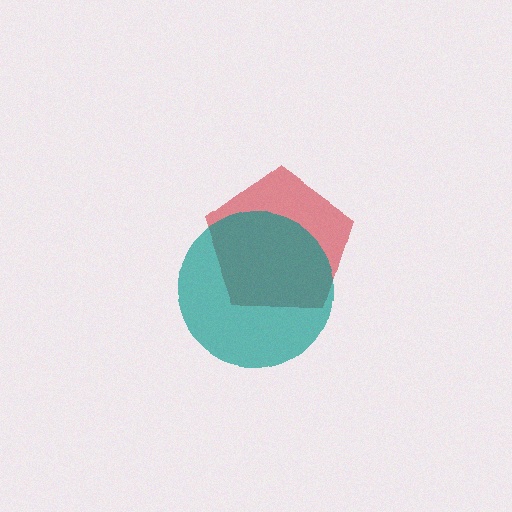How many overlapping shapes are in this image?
There are 2 overlapping shapes in the image.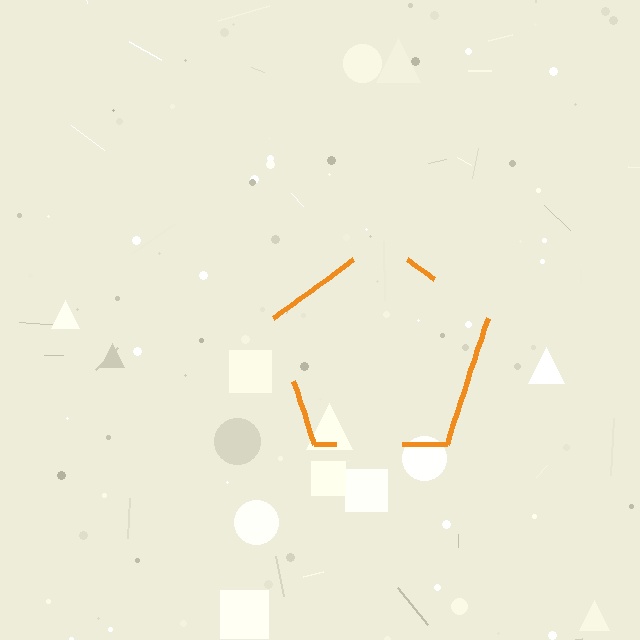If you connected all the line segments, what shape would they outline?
They would outline a pentagon.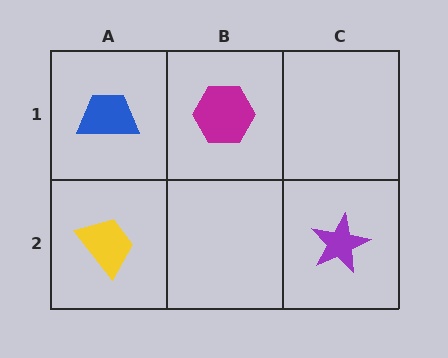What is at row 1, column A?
A blue trapezoid.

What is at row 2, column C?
A purple star.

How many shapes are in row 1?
2 shapes.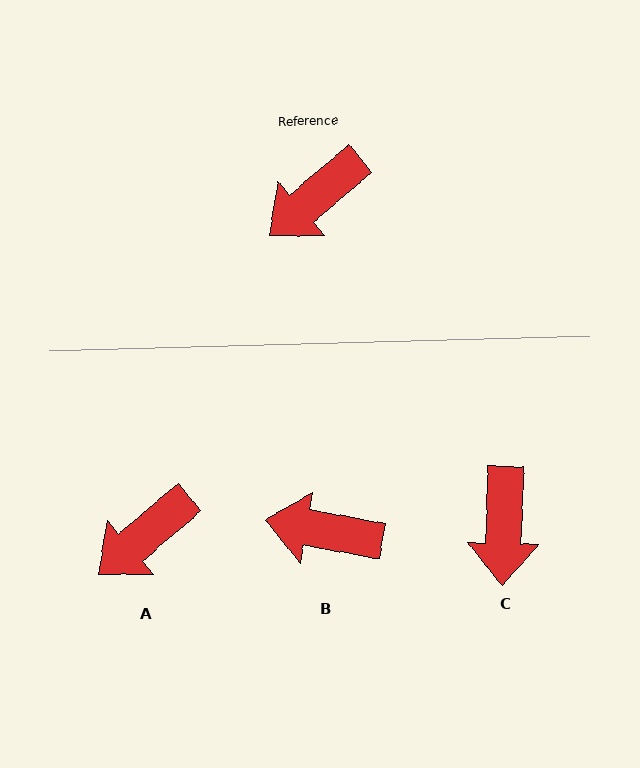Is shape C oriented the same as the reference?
No, it is off by about 48 degrees.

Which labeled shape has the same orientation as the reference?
A.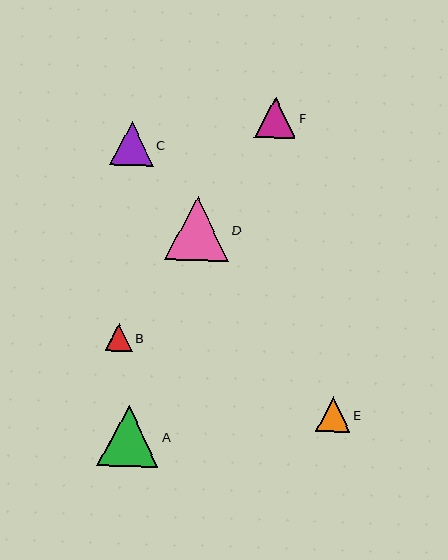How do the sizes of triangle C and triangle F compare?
Triangle C and triangle F are approximately the same size.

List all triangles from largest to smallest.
From largest to smallest: D, A, C, F, E, B.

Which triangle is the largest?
Triangle D is the largest with a size of approximately 64 pixels.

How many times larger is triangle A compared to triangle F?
Triangle A is approximately 1.5 times the size of triangle F.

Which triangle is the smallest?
Triangle B is the smallest with a size of approximately 27 pixels.